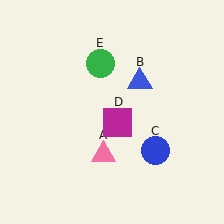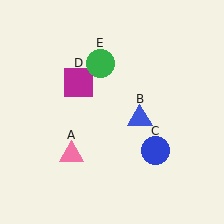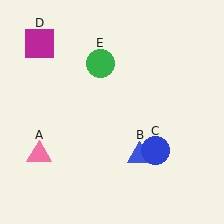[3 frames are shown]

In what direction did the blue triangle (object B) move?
The blue triangle (object B) moved down.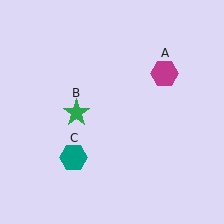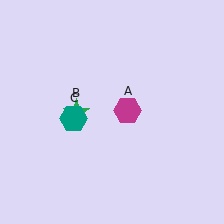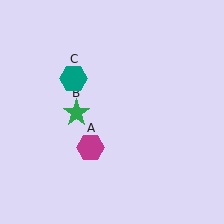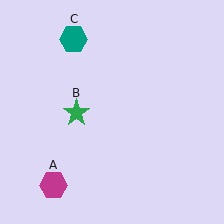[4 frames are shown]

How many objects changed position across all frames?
2 objects changed position: magenta hexagon (object A), teal hexagon (object C).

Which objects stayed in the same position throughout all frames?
Green star (object B) remained stationary.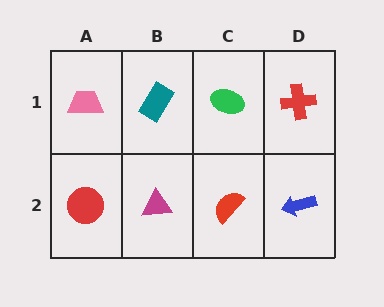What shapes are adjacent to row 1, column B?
A magenta triangle (row 2, column B), a pink trapezoid (row 1, column A), a green ellipse (row 1, column C).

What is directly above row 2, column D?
A red cross.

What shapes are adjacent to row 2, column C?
A green ellipse (row 1, column C), a magenta triangle (row 2, column B), a blue arrow (row 2, column D).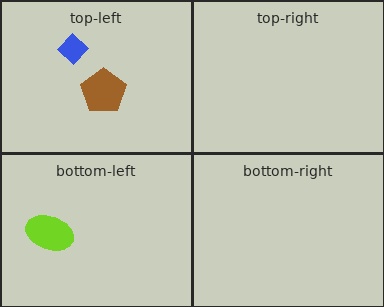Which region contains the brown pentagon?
The top-left region.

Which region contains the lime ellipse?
The bottom-left region.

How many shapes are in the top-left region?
2.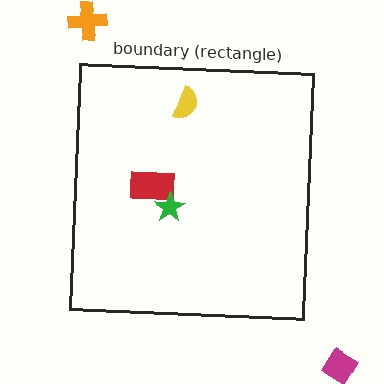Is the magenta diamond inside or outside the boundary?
Outside.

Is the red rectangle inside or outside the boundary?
Inside.